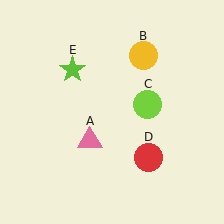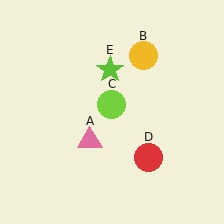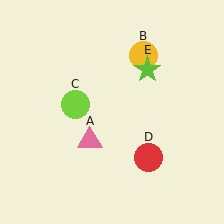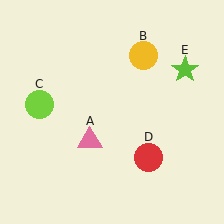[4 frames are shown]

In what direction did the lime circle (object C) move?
The lime circle (object C) moved left.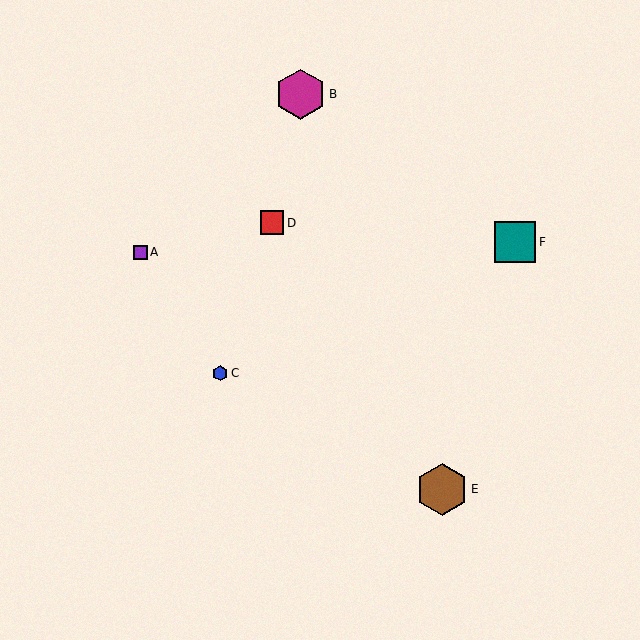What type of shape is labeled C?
Shape C is a blue hexagon.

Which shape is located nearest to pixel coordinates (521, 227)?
The teal square (labeled F) at (515, 242) is nearest to that location.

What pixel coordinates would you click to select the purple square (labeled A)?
Click at (140, 252) to select the purple square A.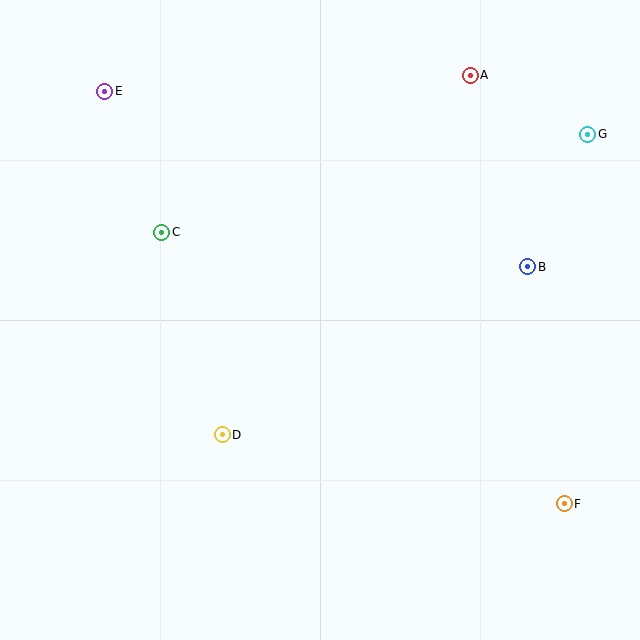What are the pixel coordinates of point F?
Point F is at (564, 504).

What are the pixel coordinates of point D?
Point D is at (222, 435).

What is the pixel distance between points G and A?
The distance between G and A is 131 pixels.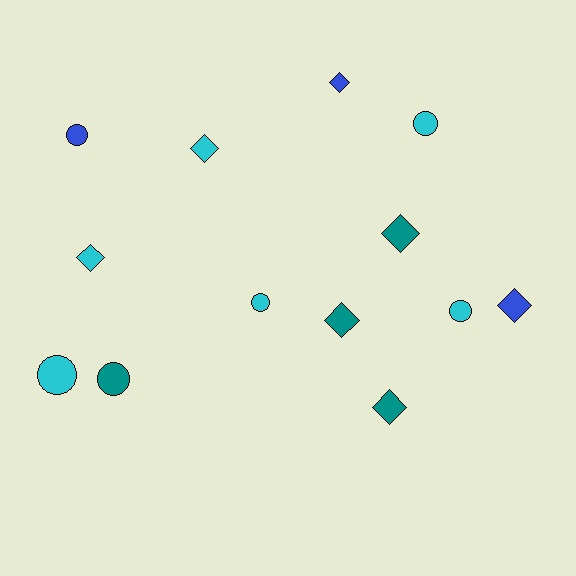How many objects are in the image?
There are 13 objects.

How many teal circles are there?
There is 1 teal circle.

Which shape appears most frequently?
Diamond, with 7 objects.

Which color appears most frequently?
Cyan, with 6 objects.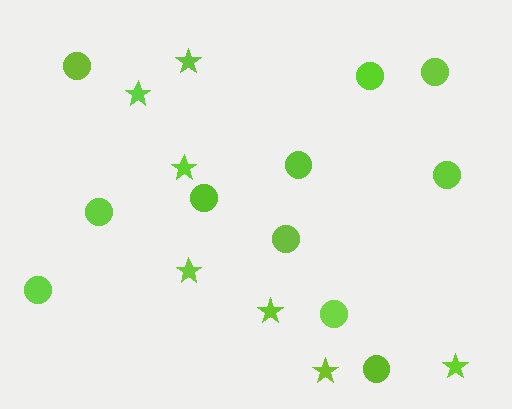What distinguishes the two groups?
There are 2 groups: one group of circles (11) and one group of stars (7).